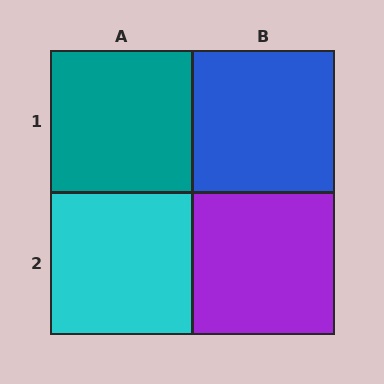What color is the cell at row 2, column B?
Purple.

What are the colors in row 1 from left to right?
Teal, blue.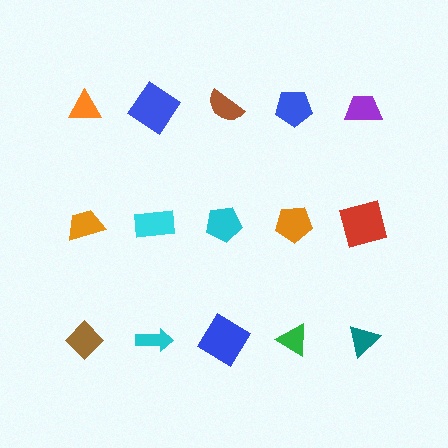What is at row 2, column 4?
An orange pentagon.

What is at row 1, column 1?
An orange triangle.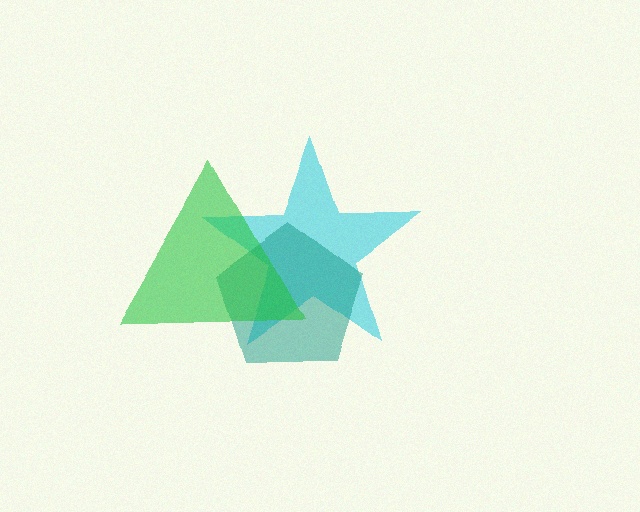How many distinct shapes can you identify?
There are 3 distinct shapes: a cyan star, a teal pentagon, a green triangle.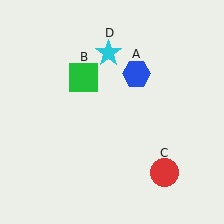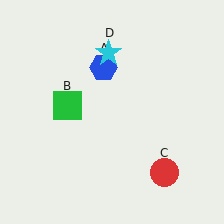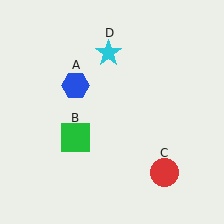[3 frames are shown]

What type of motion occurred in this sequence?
The blue hexagon (object A), green square (object B) rotated counterclockwise around the center of the scene.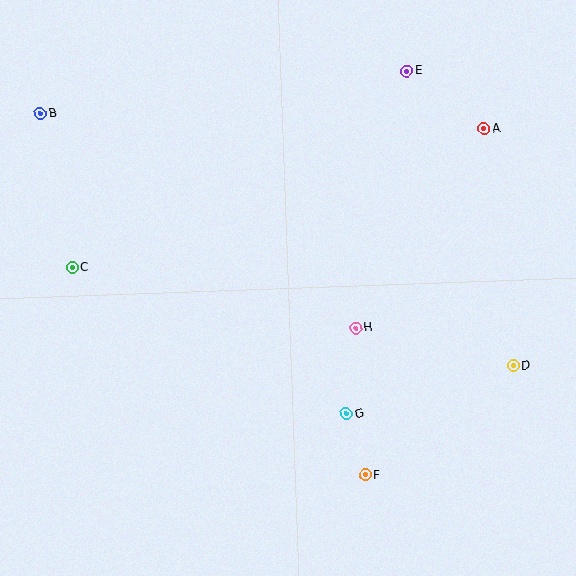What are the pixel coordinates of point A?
Point A is at (484, 128).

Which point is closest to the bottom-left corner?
Point C is closest to the bottom-left corner.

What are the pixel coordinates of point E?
Point E is at (407, 71).